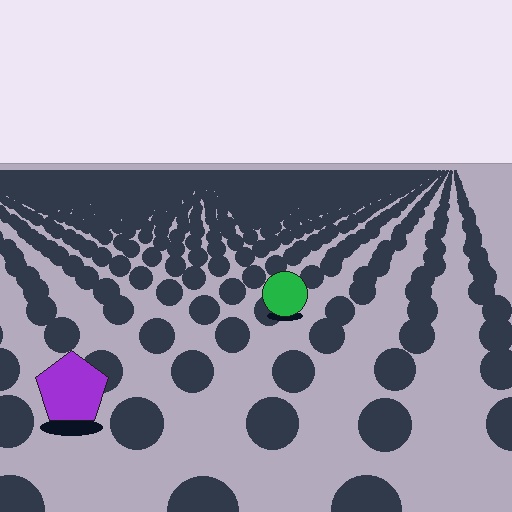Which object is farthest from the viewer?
The green circle is farthest from the viewer. It appears smaller and the ground texture around it is denser.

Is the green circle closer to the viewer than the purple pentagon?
No. The purple pentagon is closer — you can tell from the texture gradient: the ground texture is coarser near it.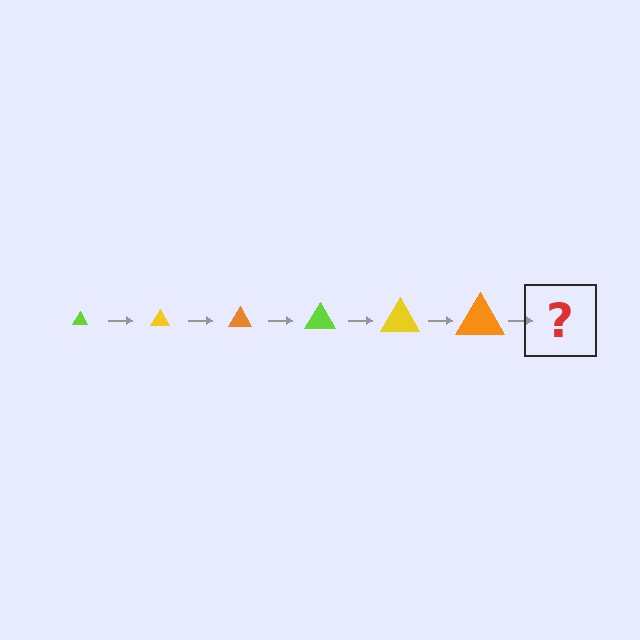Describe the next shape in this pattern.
It should be a lime triangle, larger than the previous one.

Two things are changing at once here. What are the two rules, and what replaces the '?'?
The two rules are that the triangle grows larger each step and the color cycles through lime, yellow, and orange. The '?' should be a lime triangle, larger than the previous one.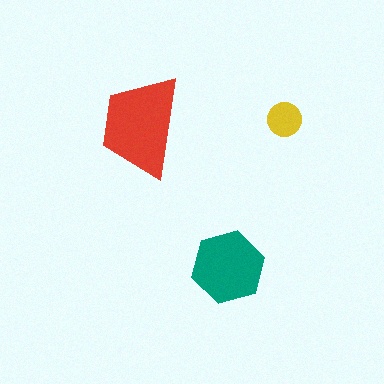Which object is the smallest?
The yellow circle.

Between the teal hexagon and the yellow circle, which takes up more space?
The teal hexagon.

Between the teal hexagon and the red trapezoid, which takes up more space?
The red trapezoid.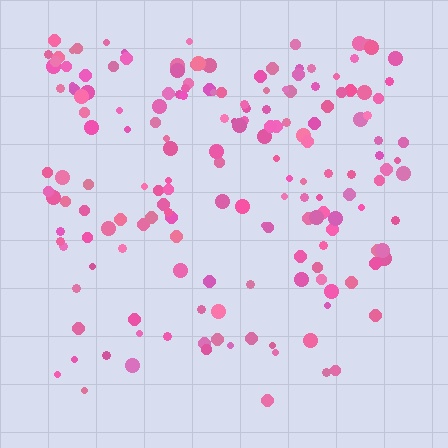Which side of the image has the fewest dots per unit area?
The bottom.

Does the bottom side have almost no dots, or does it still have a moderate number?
Still a moderate number, just noticeably fewer than the top.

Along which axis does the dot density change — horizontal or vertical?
Vertical.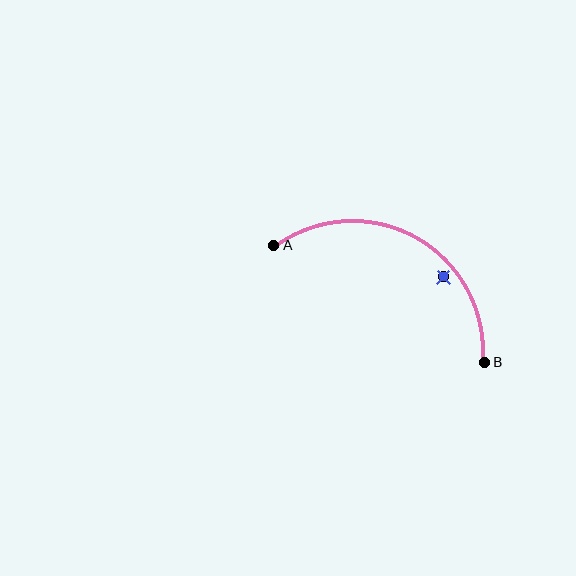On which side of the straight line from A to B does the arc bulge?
The arc bulges above the straight line connecting A and B.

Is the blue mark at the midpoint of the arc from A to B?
No — the blue mark does not lie on the arc at all. It sits slightly inside the curve.